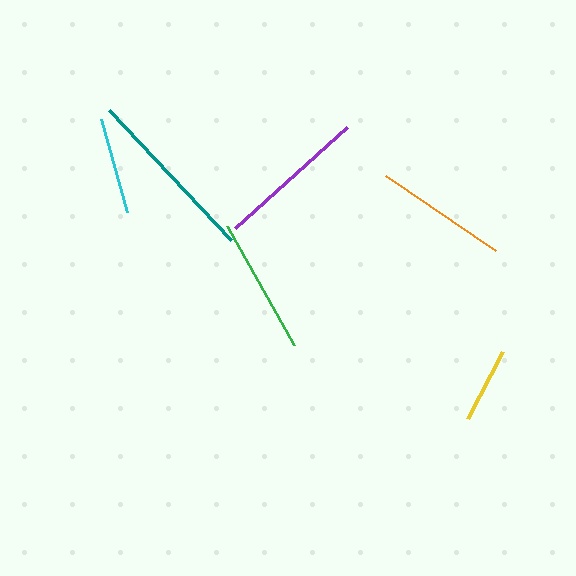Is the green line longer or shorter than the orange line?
The green line is longer than the orange line.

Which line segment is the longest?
The teal line is the longest at approximately 179 pixels.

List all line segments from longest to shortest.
From longest to shortest: teal, purple, green, orange, cyan, yellow.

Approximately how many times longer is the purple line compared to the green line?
The purple line is approximately 1.1 times the length of the green line.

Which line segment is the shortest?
The yellow line is the shortest at approximately 75 pixels.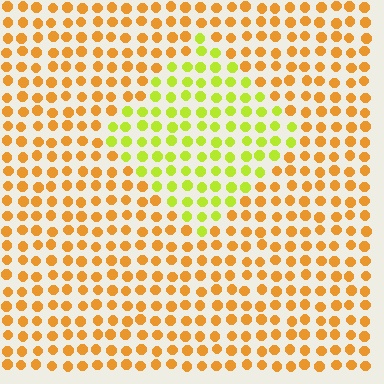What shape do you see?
I see a diamond.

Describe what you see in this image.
The image is filled with small orange elements in a uniform arrangement. A diamond-shaped region is visible where the elements are tinted to a slightly different hue, forming a subtle color boundary.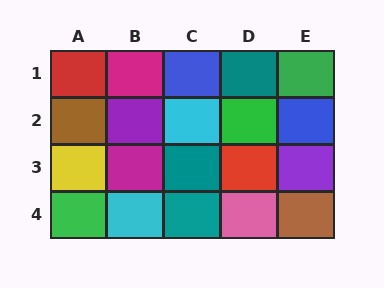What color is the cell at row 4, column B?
Cyan.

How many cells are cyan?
2 cells are cyan.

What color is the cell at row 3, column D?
Red.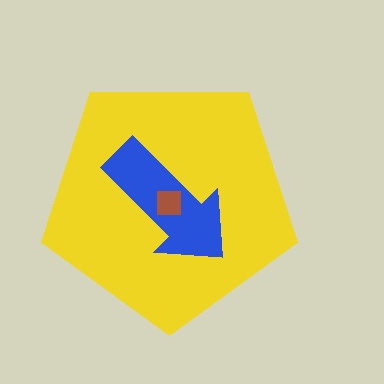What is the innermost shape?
The brown square.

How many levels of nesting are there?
3.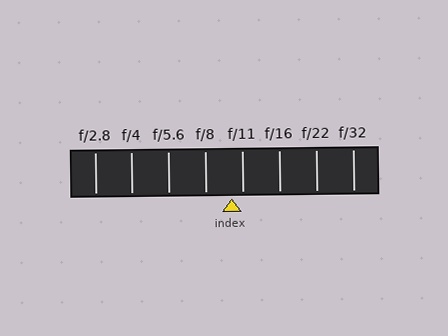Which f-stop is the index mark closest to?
The index mark is closest to f/11.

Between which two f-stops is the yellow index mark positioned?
The index mark is between f/8 and f/11.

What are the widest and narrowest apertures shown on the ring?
The widest aperture shown is f/2.8 and the narrowest is f/32.